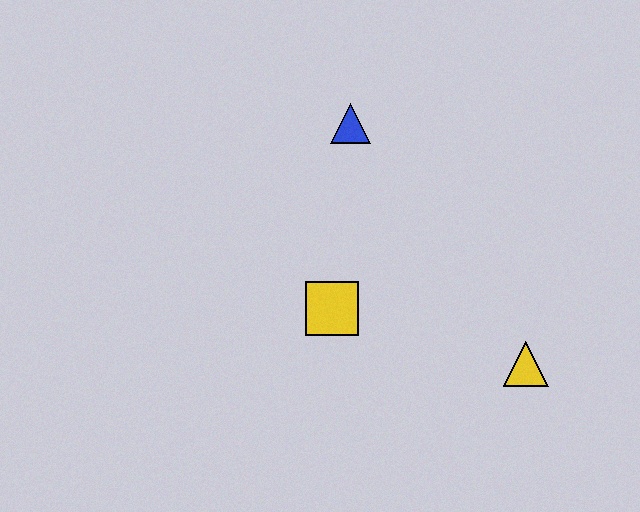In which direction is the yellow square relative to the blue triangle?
The yellow square is below the blue triangle.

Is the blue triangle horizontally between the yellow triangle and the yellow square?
Yes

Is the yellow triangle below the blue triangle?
Yes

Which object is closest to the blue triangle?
The yellow square is closest to the blue triangle.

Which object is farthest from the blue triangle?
The yellow triangle is farthest from the blue triangle.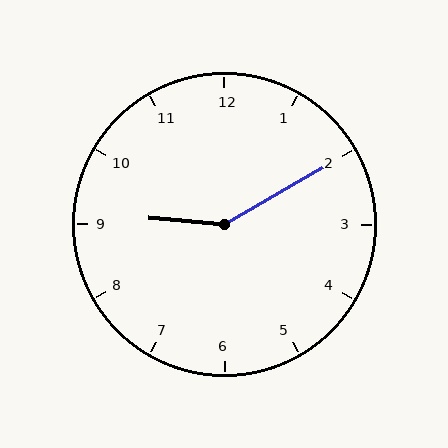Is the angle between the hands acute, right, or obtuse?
It is obtuse.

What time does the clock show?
9:10.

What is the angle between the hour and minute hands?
Approximately 145 degrees.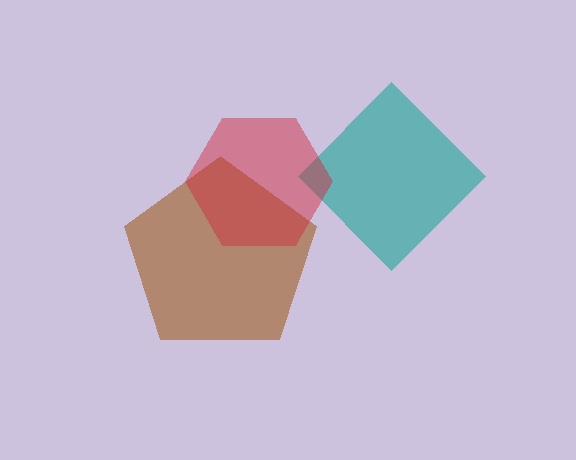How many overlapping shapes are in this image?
There are 3 overlapping shapes in the image.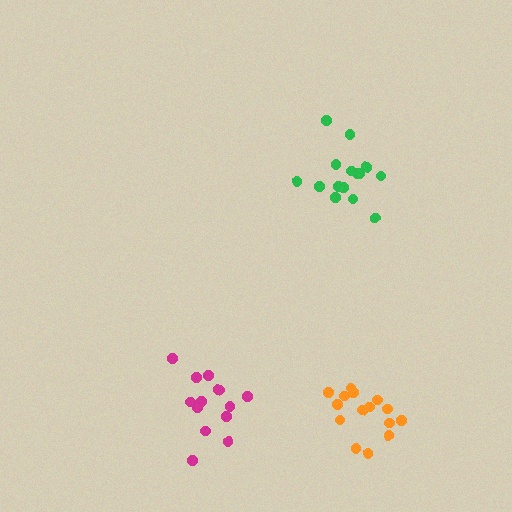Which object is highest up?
The green cluster is topmost.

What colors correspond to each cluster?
The clusters are colored: green, magenta, orange.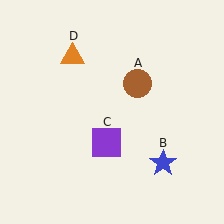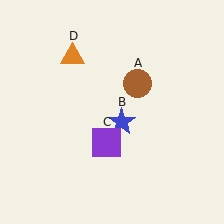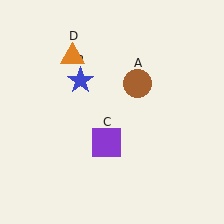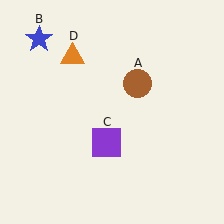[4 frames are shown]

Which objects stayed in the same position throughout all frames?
Brown circle (object A) and purple square (object C) and orange triangle (object D) remained stationary.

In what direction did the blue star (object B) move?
The blue star (object B) moved up and to the left.